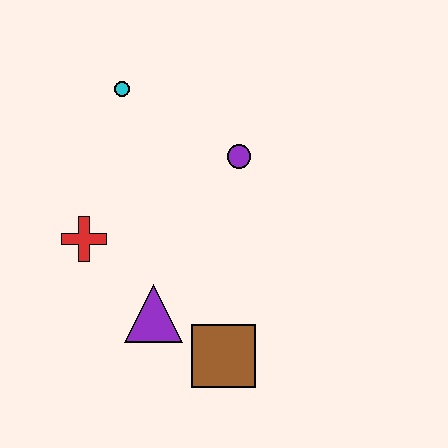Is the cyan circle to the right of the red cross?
Yes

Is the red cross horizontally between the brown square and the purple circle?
No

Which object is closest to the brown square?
The purple triangle is closest to the brown square.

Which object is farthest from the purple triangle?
The cyan circle is farthest from the purple triangle.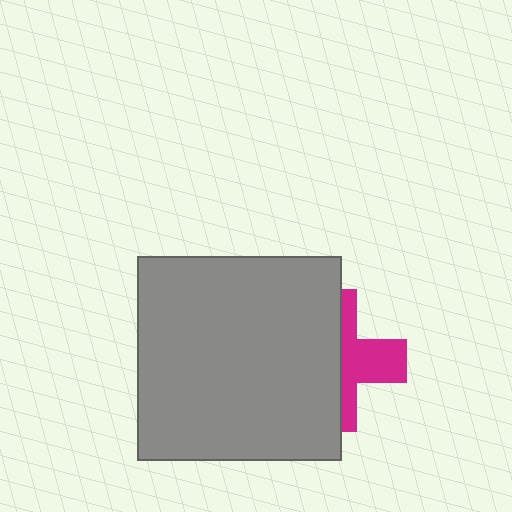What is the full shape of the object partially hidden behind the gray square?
The partially hidden object is a magenta cross.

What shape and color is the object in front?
The object in front is a gray square.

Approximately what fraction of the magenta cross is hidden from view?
Roughly 58% of the magenta cross is hidden behind the gray square.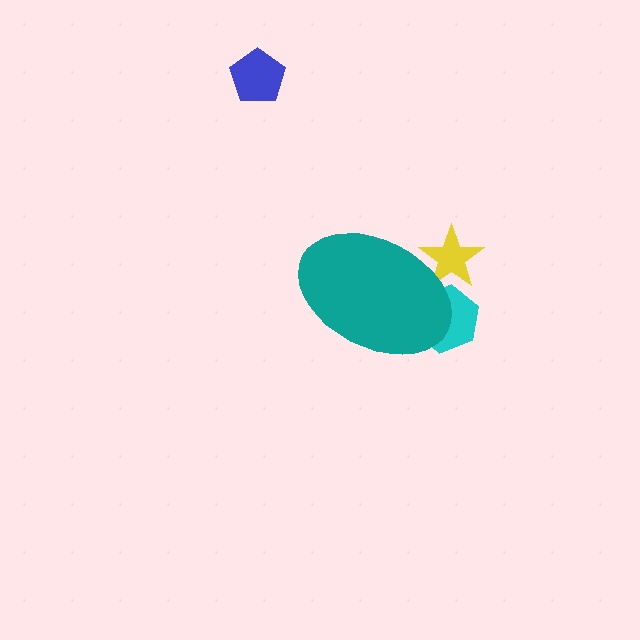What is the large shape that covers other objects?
A teal ellipse.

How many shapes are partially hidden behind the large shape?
2 shapes are partially hidden.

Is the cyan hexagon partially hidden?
Yes, the cyan hexagon is partially hidden behind the teal ellipse.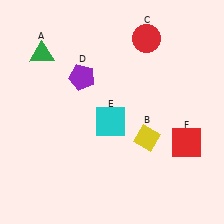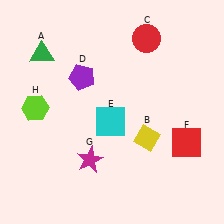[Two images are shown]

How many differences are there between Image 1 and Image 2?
There are 2 differences between the two images.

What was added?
A magenta star (G), a lime hexagon (H) were added in Image 2.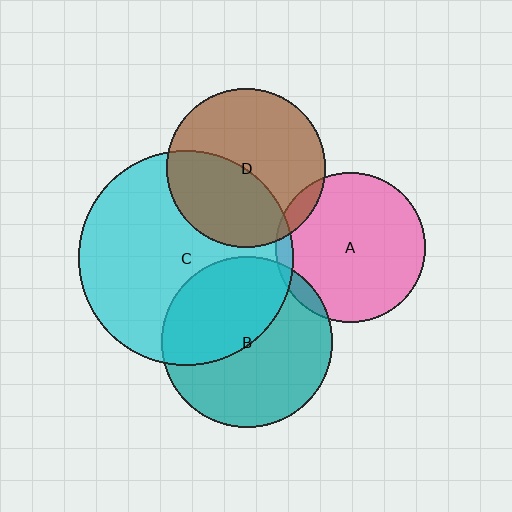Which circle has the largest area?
Circle C (cyan).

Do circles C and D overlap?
Yes.